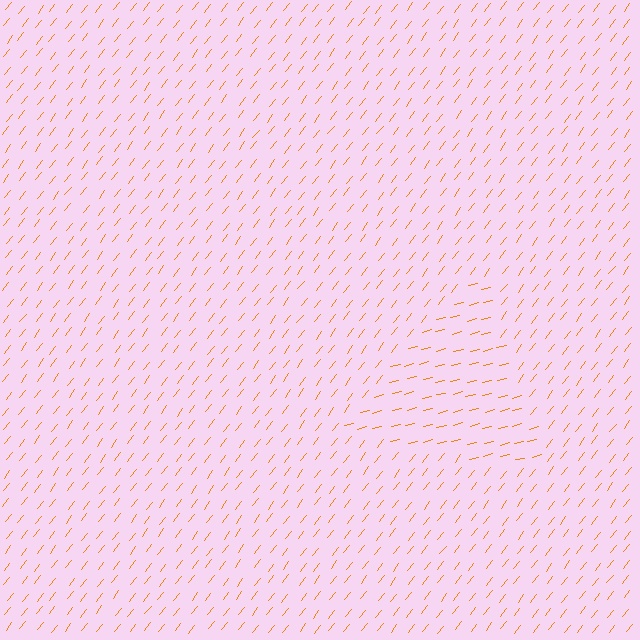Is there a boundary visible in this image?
Yes, there is a texture boundary formed by a change in line orientation.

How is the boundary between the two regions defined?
The boundary is defined purely by a change in line orientation (approximately 38 degrees difference). All lines are the same color and thickness.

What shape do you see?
I see a triangle.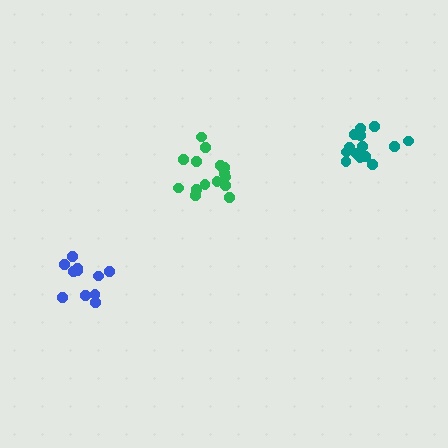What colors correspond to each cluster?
The clusters are colored: blue, green, teal.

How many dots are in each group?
Group 1: 11 dots, Group 2: 15 dots, Group 3: 14 dots (40 total).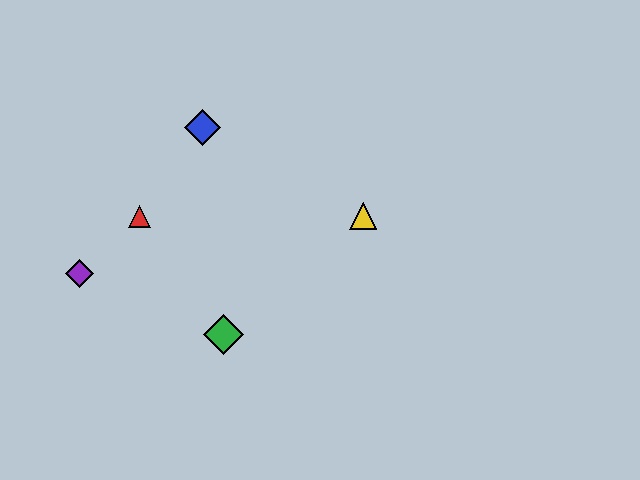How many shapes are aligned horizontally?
2 shapes (the red triangle, the yellow triangle) are aligned horizontally.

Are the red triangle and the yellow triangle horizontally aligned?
Yes, both are at y≈216.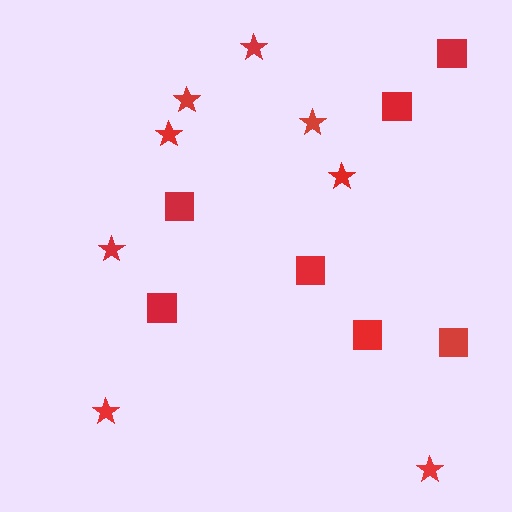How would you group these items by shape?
There are 2 groups: one group of squares (7) and one group of stars (8).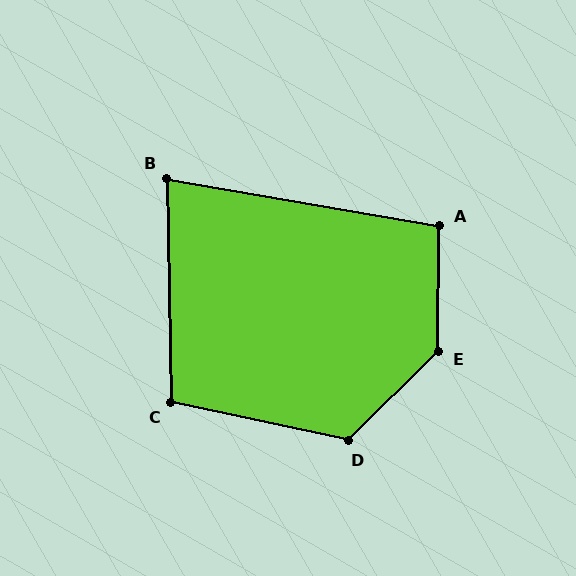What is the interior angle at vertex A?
Approximately 99 degrees (obtuse).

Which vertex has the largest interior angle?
E, at approximately 135 degrees.